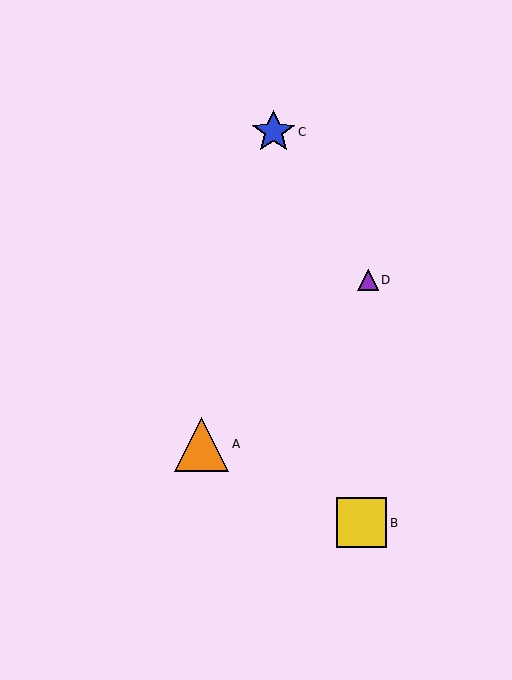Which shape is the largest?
The orange triangle (labeled A) is the largest.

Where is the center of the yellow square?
The center of the yellow square is at (362, 523).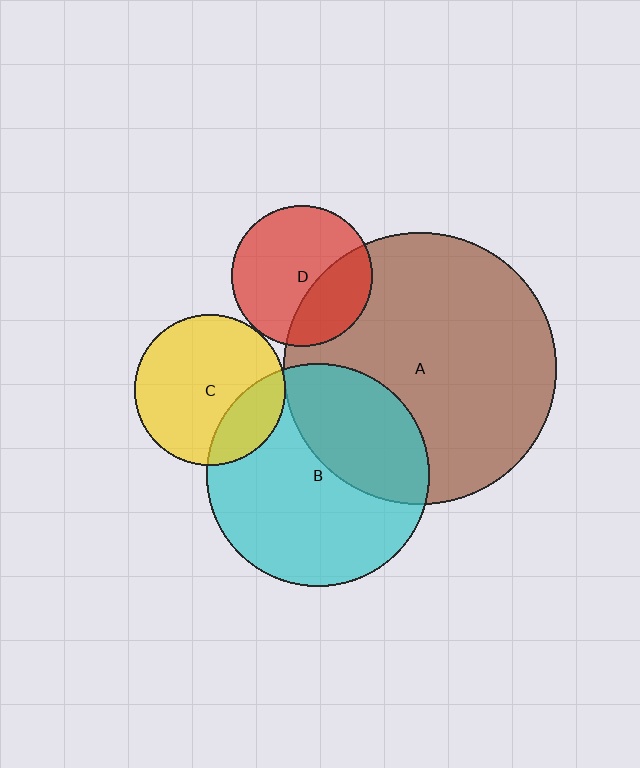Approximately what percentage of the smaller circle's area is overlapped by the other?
Approximately 35%.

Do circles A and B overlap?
Yes.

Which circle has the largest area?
Circle A (brown).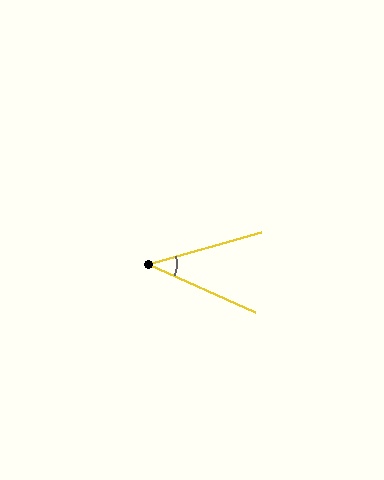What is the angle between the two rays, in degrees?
Approximately 40 degrees.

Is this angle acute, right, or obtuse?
It is acute.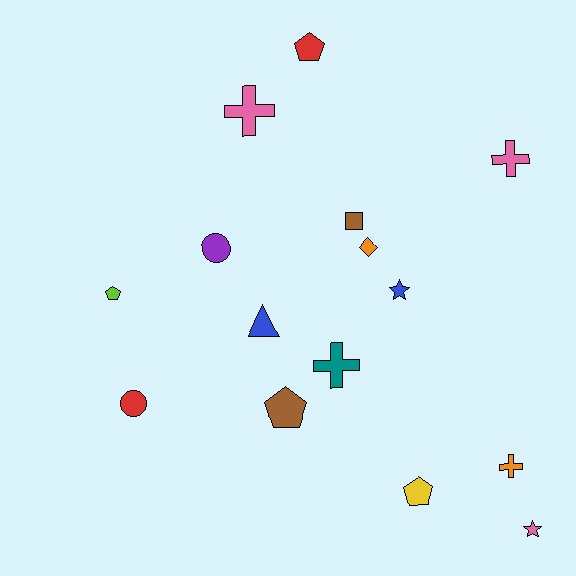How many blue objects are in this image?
There are 2 blue objects.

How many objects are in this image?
There are 15 objects.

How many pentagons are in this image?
There are 4 pentagons.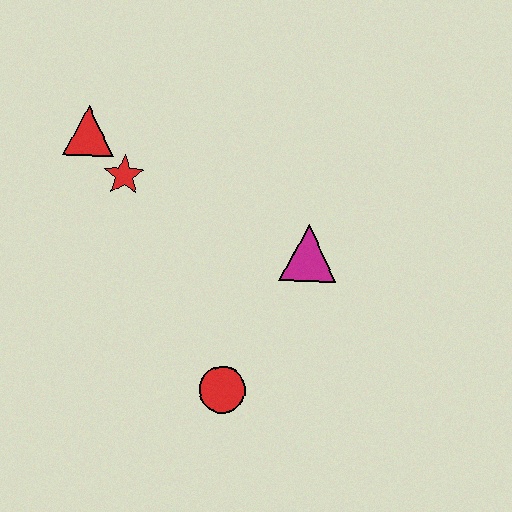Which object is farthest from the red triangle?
The red circle is farthest from the red triangle.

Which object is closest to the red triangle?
The red star is closest to the red triangle.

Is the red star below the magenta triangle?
No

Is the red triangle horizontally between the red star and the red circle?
No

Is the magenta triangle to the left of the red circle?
No